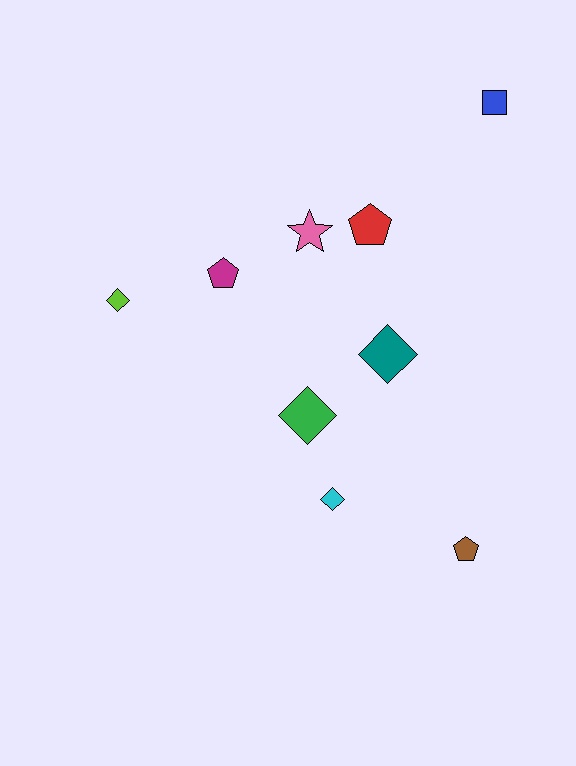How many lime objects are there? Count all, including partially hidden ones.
There is 1 lime object.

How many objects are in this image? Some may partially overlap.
There are 9 objects.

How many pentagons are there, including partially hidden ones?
There are 3 pentagons.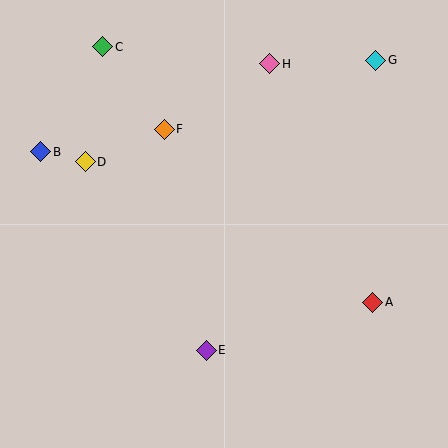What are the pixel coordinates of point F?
Point F is at (164, 129).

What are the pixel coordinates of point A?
Point A is at (373, 302).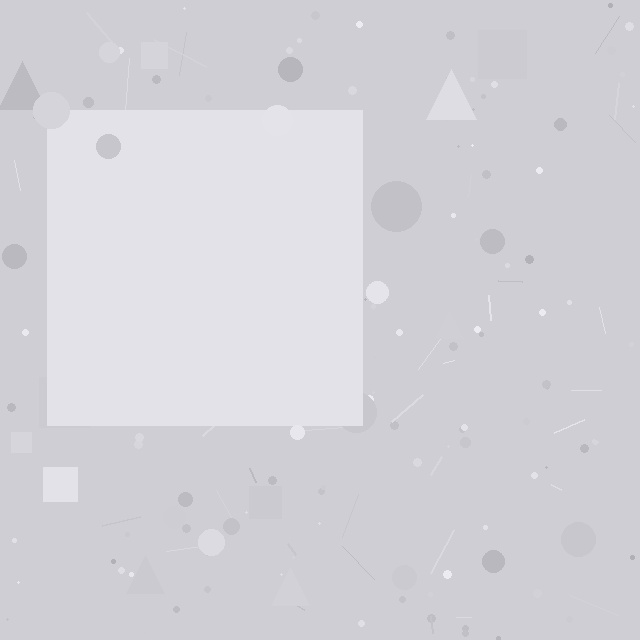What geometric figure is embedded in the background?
A square is embedded in the background.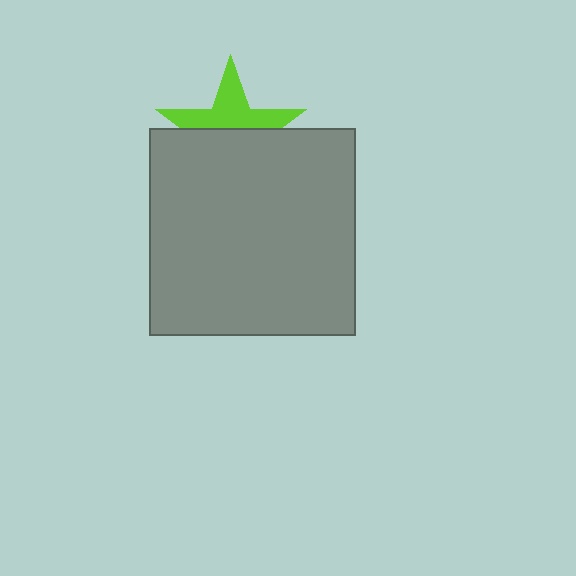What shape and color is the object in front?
The object in front is a gray square.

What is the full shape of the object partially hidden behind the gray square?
The partially hidden object is a lime star.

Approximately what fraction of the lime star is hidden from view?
Roughly 55% of the lime star is hidden behind the gray square.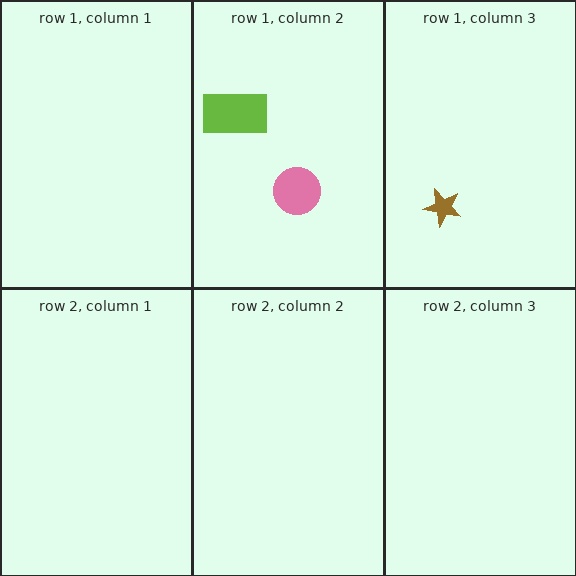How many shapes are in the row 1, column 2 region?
2.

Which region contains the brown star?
The row 1, column 3 region.